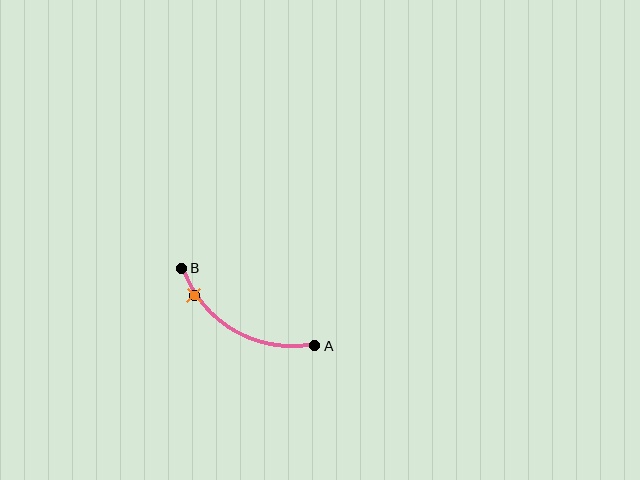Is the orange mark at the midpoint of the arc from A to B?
No. The orange mark lies on the arc but is closer to endpoint B. The arc midpoint would be at the point on the curve equidistant along the arc from both A and B.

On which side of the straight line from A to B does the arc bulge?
The arc bulges below the straight line connecting A and B.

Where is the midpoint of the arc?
The arc midpoint is the point on the curve farthest from the straight line joining A and B. It sits below that line.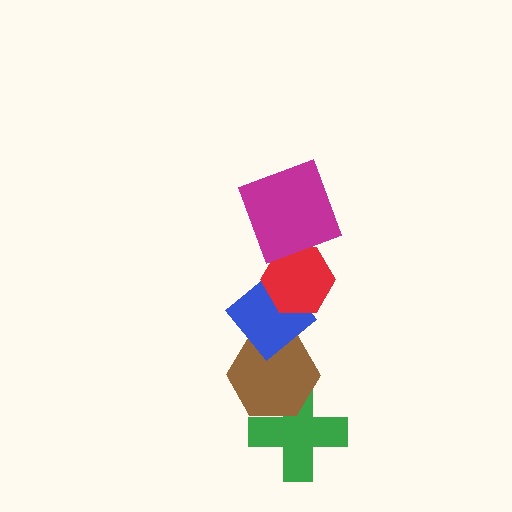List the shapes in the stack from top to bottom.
From top to bottom: the magenta square, the red hexagon, the blue diamond, the brown hexagon, the green cross.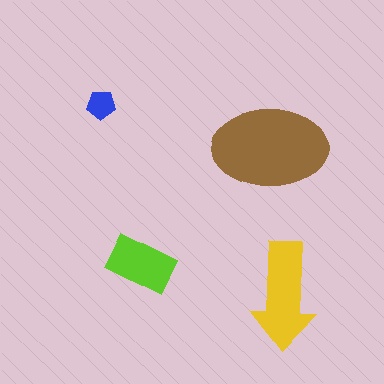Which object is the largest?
The brown ellipse.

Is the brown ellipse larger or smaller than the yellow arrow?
Larger.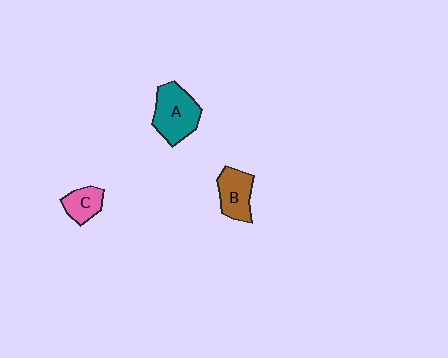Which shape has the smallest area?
Shape C (pink).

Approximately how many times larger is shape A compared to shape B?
Approximately 1.4 times.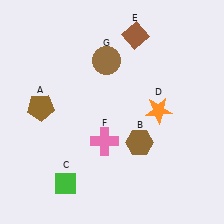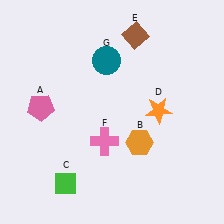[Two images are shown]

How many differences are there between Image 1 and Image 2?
There are 3 differences between the two images.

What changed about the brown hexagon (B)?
In Image 1, B is brown. In Image 2, it changed to orange.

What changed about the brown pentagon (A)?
In Image 1, A is brown. In Image 2, it changed to pink.